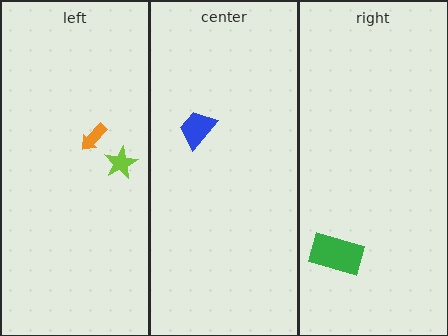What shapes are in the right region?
The green rectangle.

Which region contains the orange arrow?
The left region.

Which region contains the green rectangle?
The right region.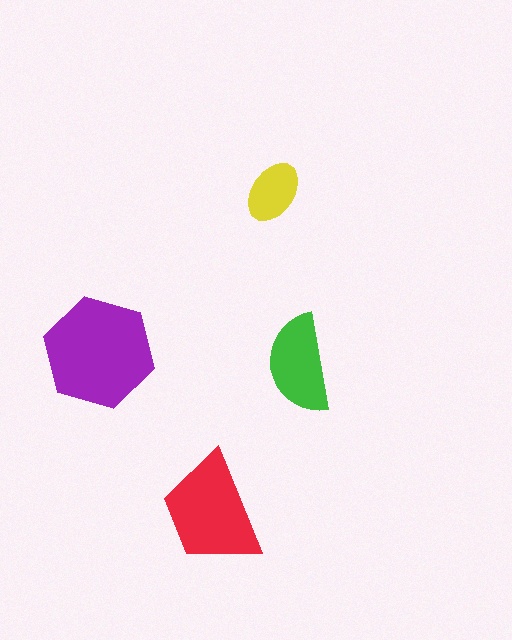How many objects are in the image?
There are 4 objects in the image.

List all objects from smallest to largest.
The yellow ellipse, the green semicircle, the red trapezoid, the purple hexagon.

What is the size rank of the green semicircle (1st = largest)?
3rd.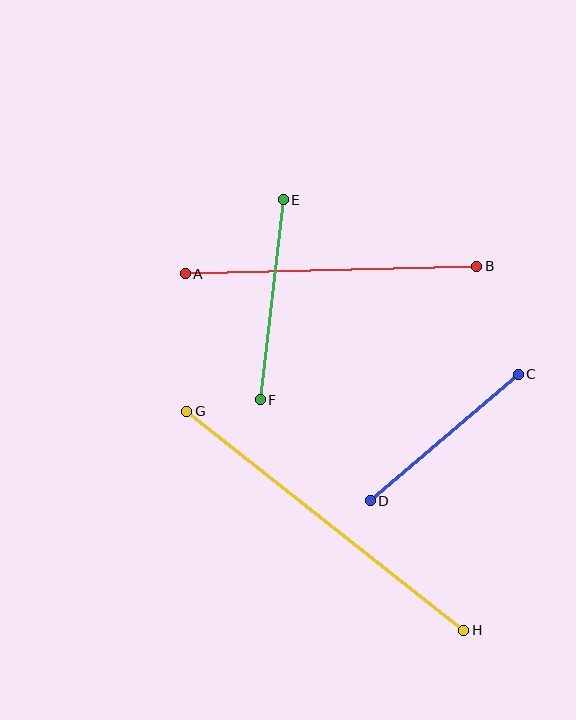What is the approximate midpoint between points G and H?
The midpoint is at approximately (325, 521) pixels.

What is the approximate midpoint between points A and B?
The midpoint is at approximately (331, 270) pixels.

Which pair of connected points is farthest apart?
Points G and H are farthest apart.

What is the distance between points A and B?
The distance is approximately 292 pixels.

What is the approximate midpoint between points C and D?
The midpoint is at approximately (444, 438) pixels.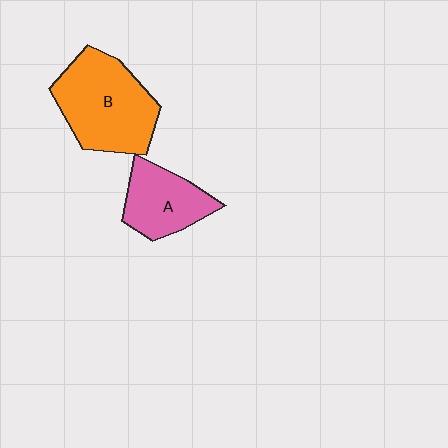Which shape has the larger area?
Shape B (orange).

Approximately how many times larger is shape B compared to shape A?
Approximately 1.6 times.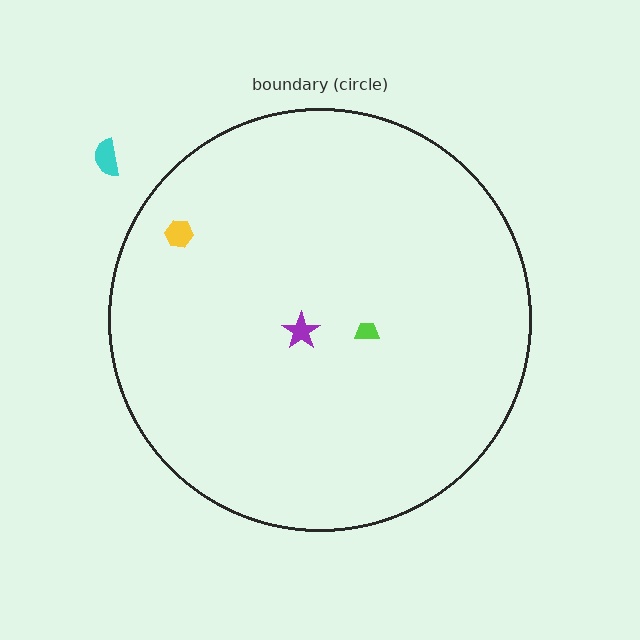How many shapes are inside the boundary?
3 inside, 1 outside.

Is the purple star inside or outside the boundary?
Inside.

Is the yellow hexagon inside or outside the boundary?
Inside.